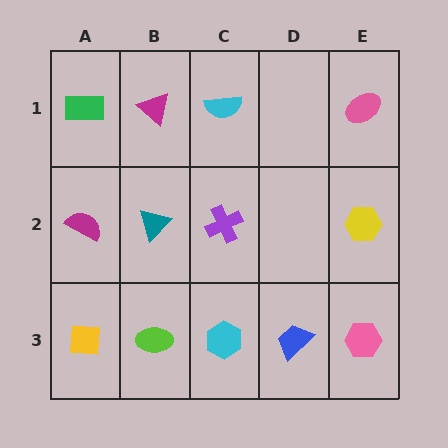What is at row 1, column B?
A magenta triangle.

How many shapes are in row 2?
4 shapes.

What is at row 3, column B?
A lime ellipse.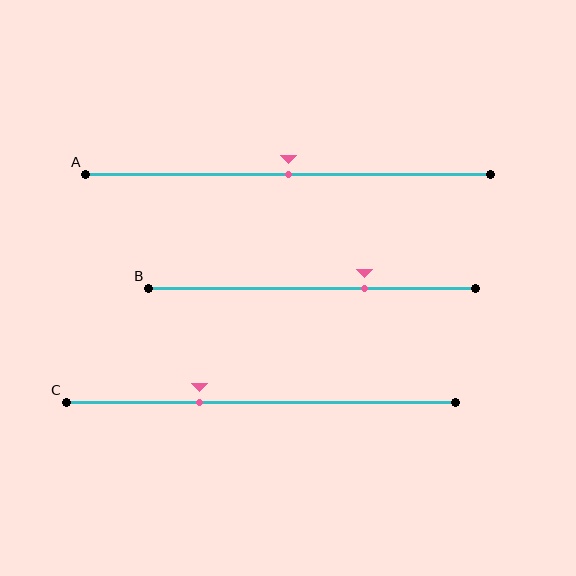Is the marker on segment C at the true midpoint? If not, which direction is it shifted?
No, the marker on segment C is shifted to the left by about 16% of the segment length.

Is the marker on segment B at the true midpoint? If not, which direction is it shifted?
No, the marker on segment B is shifted to the right by about 16% of the segment length.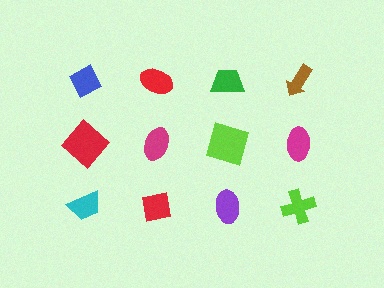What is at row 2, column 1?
A red diamond.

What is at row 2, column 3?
A lime square.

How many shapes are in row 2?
4 shapes.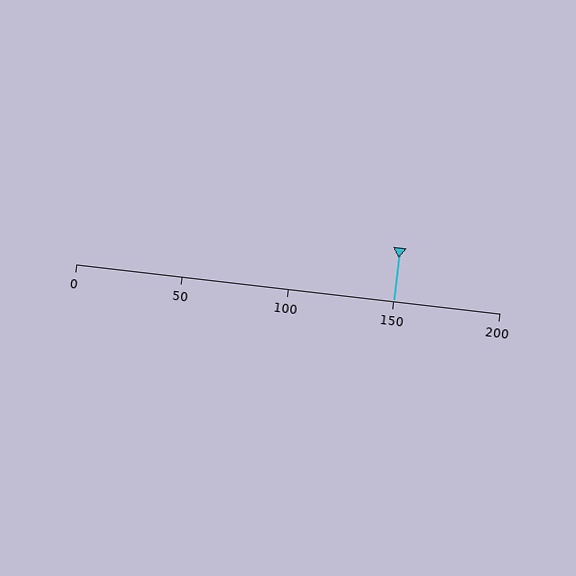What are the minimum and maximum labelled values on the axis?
The axis runs from 0 to 200.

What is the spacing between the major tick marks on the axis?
The major ticks are spaced 50 apart.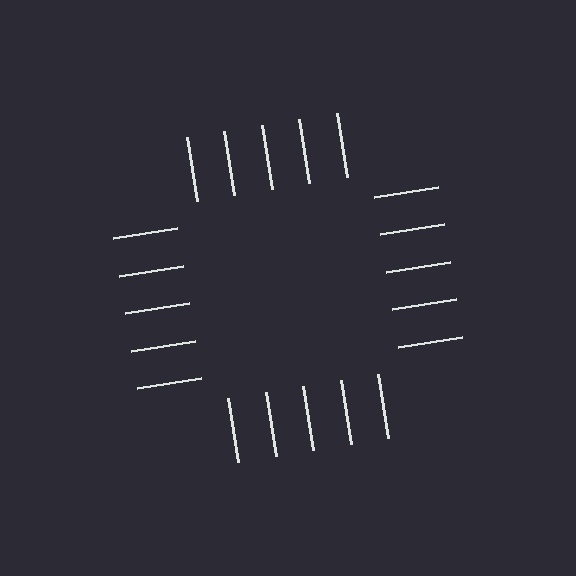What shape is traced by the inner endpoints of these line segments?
An illusory square — the line segments terminate on its edges but no continuous stroke is drawn.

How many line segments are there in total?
20 — 5 along each of the 4 edges.